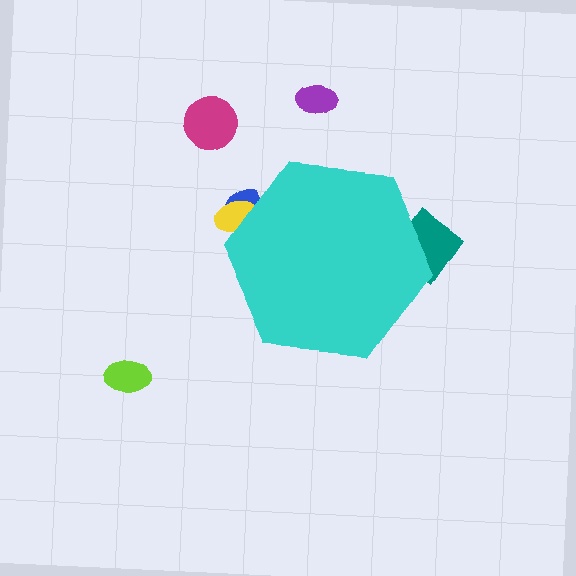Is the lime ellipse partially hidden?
No, the lime ellipse is fully visible.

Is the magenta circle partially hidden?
No, the magenta circle is fully visible.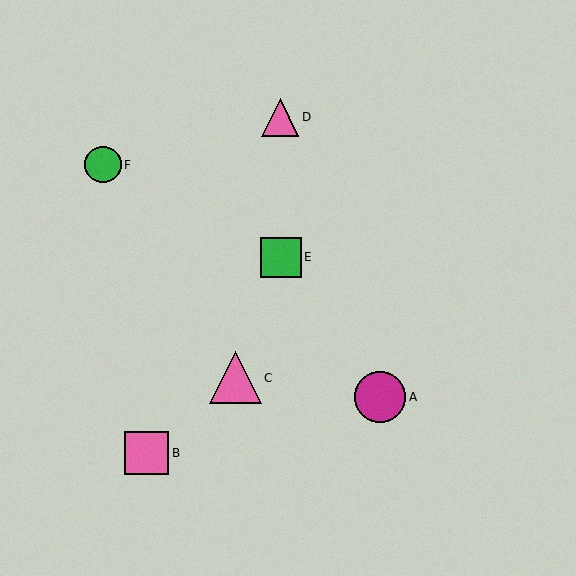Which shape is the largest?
The magenta circle (labeled A) is the largest.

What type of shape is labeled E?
Shape E is a green square.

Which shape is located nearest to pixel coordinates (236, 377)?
The pink triangle (labeled C) at (236, 378) is nearest to that location.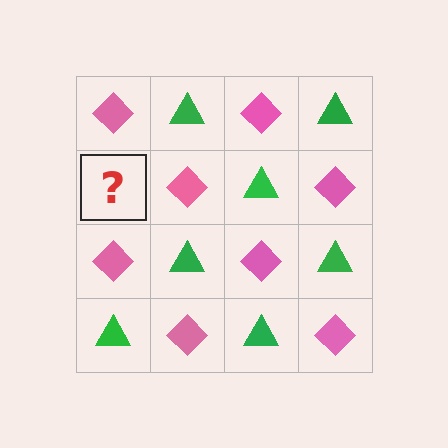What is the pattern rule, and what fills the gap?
The rule is that it alternates pink diamond and green triangle in a checkerboard pattern. The gap should be filled with a green triangle.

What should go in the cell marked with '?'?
The missing cell should contain a green triangle.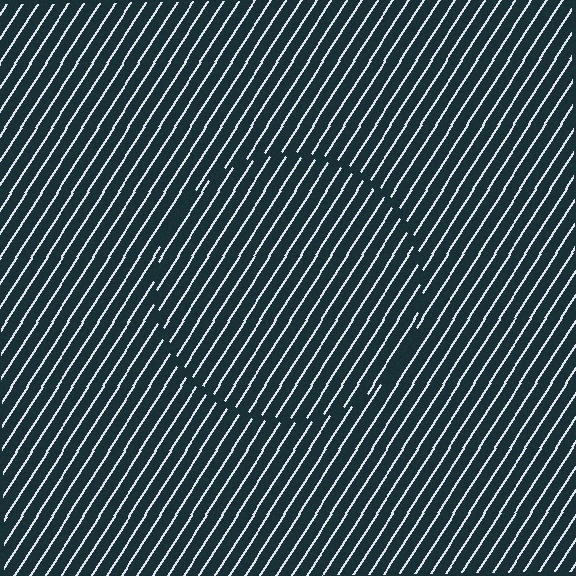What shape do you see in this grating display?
An illusory circle. The interior of the shape contains the same grating, shifted by half a period — the contour is defined by the phase discontinuity where line-ends from the inner and outer gratings abut.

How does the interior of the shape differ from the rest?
The interior of the shape contains the same grating, shifted by half a period — the contour is defined by the phase discontinuity where line-ends from the inner and outer gratings abut.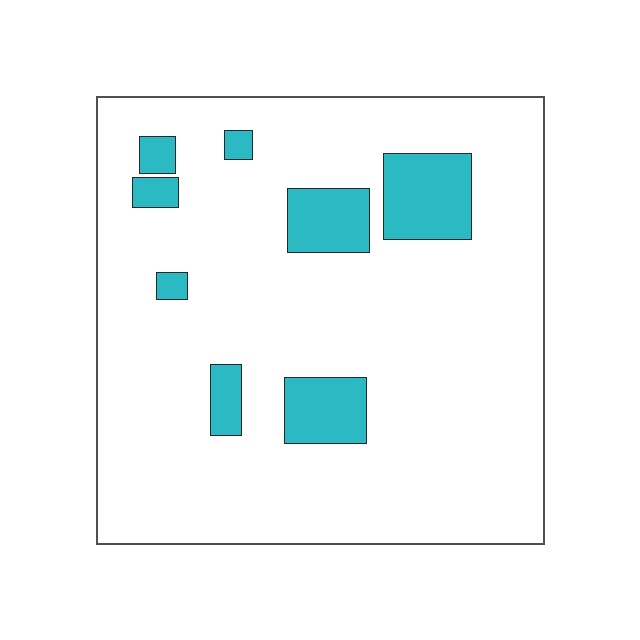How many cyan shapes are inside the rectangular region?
8.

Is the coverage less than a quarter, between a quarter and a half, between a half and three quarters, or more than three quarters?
Less than a quarter.